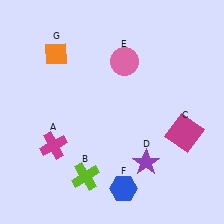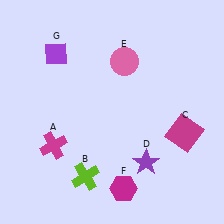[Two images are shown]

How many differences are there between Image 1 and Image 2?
There are 2 differences between the two images.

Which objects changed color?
F changed from blue to magenta. G changed from orange to purple.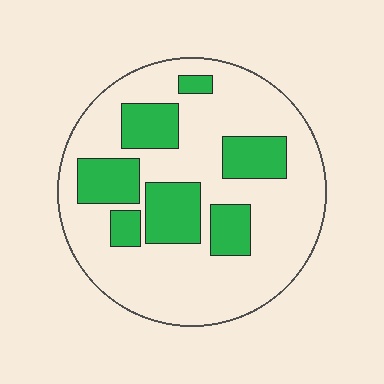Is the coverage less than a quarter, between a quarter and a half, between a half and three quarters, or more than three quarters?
Between a quarter and a half.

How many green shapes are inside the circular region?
7.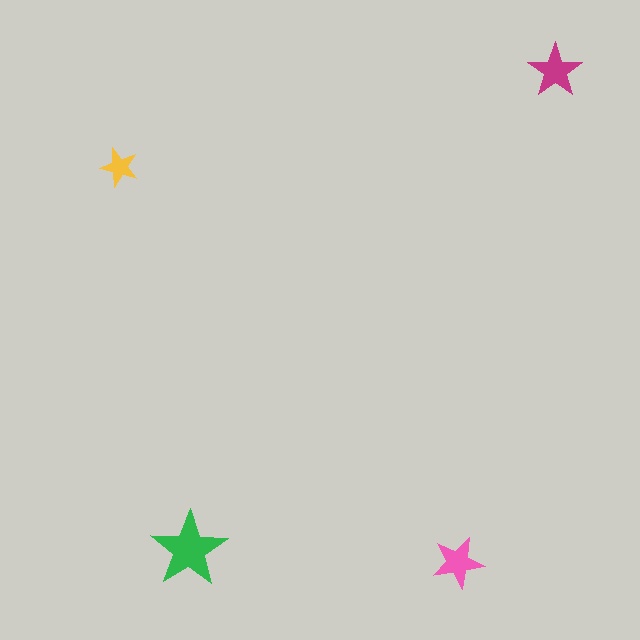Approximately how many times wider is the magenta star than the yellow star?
About 1.5 times wider.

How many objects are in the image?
There are 4 objects in the image.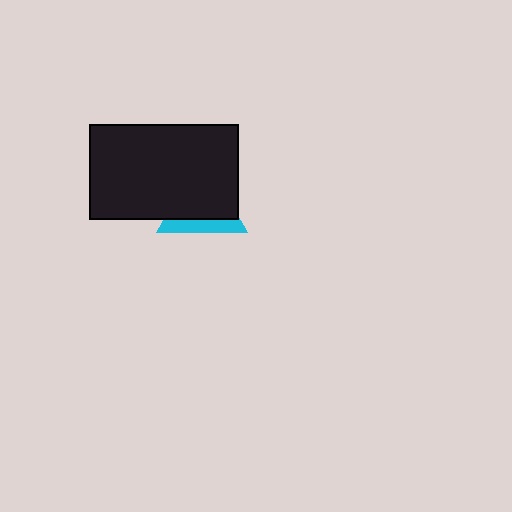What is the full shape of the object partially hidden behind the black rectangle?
The partially hidden object is a cyan triangle.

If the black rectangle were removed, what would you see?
You would see the complete cyan triangle.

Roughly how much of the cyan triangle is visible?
A small part of it is visible (roughly 32%).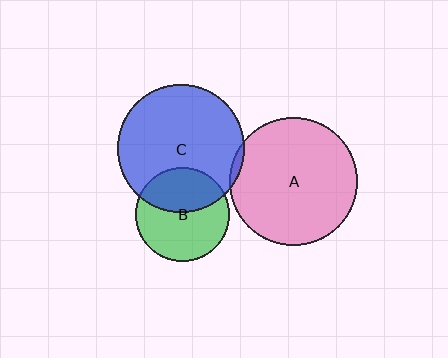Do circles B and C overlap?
Yes.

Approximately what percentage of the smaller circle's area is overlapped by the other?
Approximately 40%.